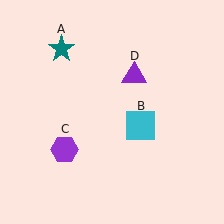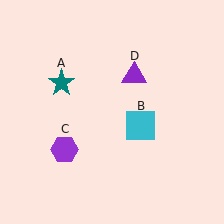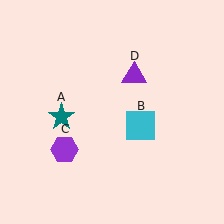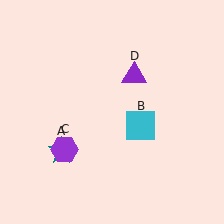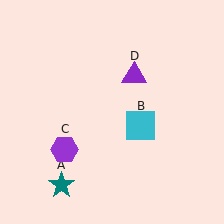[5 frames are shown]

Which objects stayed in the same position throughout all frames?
Cyan square (object B) and purple hexagon (object C) and purple triangle (object D) remained stationary.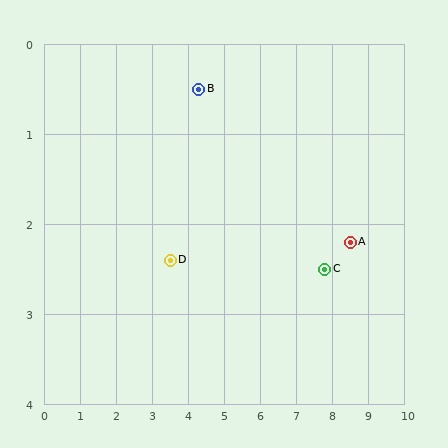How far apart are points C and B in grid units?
Points C and B are about 4.0 grid units apart.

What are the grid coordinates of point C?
Point C is at approximately (7.8, 2.5).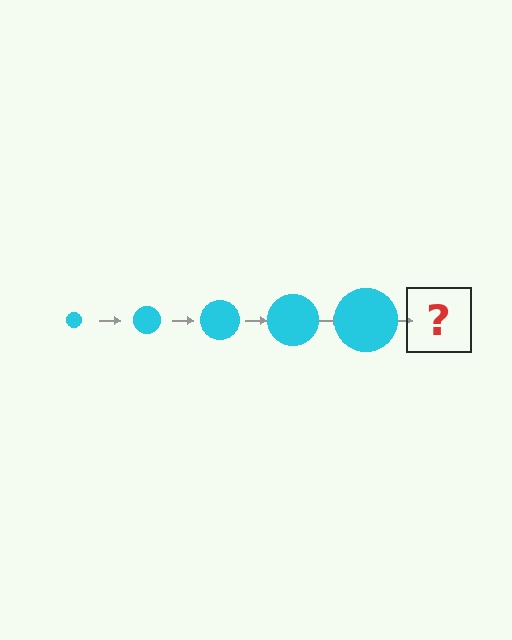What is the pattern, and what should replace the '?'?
The pattern is that the circle gets progressively larger each step. The '?' should be a cyan circle, larger than the previous one.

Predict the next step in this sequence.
The next step is a cyan circle, larger than the previous one.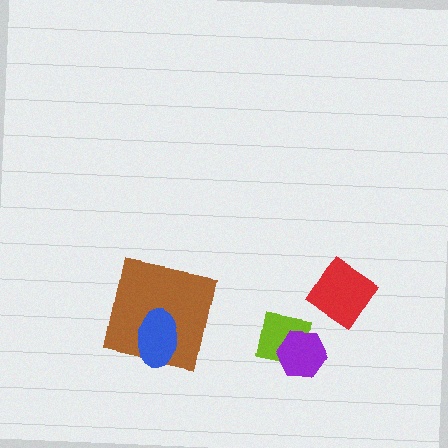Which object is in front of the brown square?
The blue ellipse is in front of the brown square.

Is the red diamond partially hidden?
No, no other shape covers it.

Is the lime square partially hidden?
Yes, it is partially covered by another shape.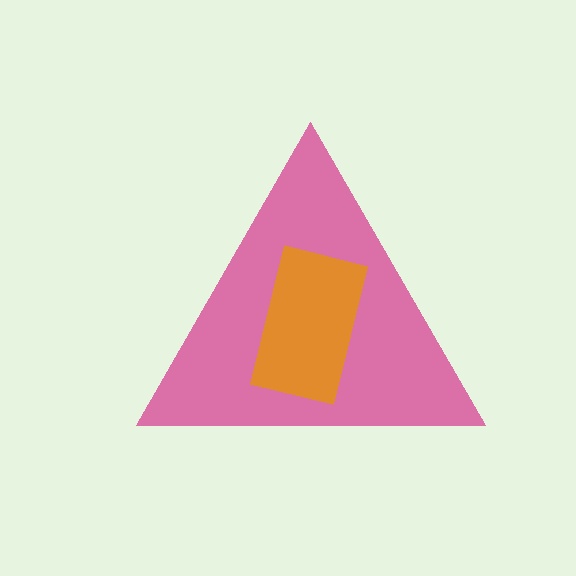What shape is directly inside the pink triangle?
The orange rectangle.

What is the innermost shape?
The orange rectangle.